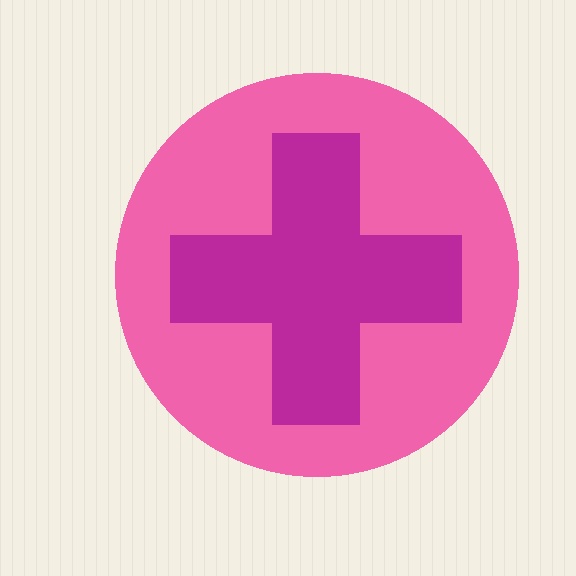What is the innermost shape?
The magenta cross.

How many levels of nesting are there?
2.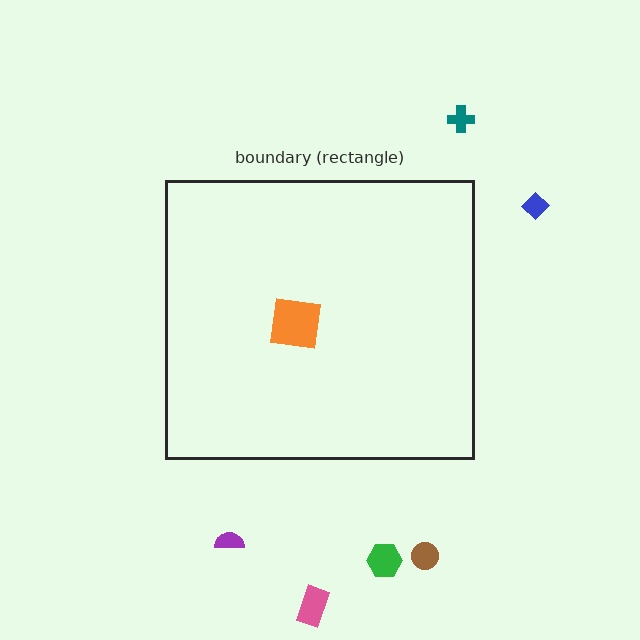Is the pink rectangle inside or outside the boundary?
Outside.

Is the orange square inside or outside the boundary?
Inside.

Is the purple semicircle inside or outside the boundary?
Outside.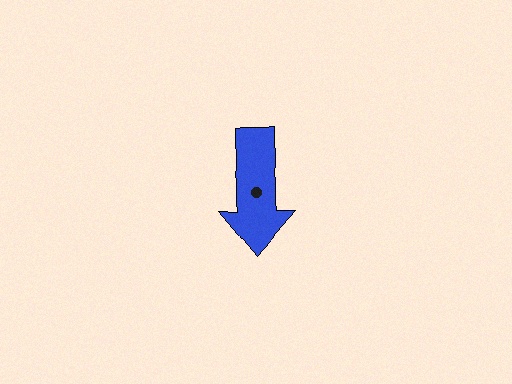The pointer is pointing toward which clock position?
Roughly 6 o'clock.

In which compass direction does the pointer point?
South.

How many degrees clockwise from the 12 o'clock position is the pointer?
Approximately 181 degrees.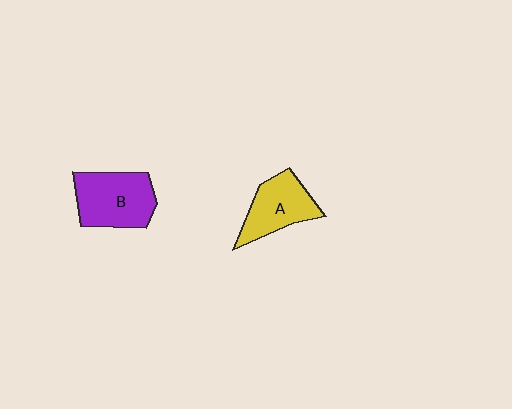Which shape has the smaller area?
Shape A (yellow).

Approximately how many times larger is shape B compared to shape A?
Approximately 1.2 times.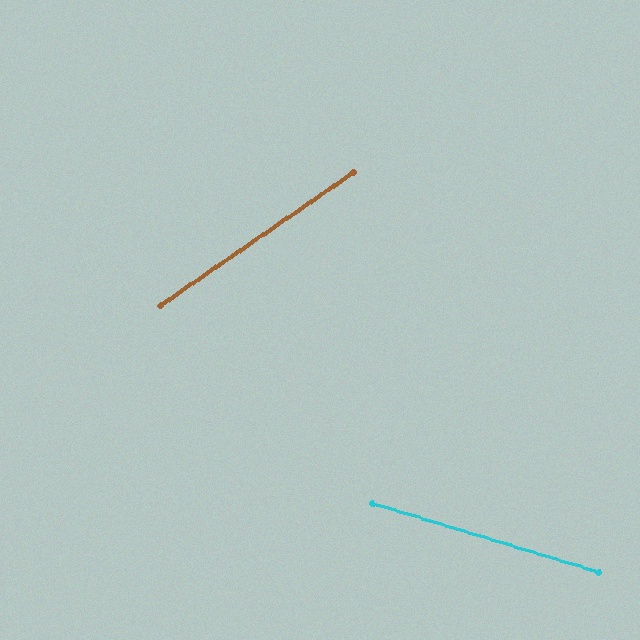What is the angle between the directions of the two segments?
Approximately 52 degrees.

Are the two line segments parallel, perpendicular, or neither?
Neither parallel nor perpendicular — they differ by about 52°.